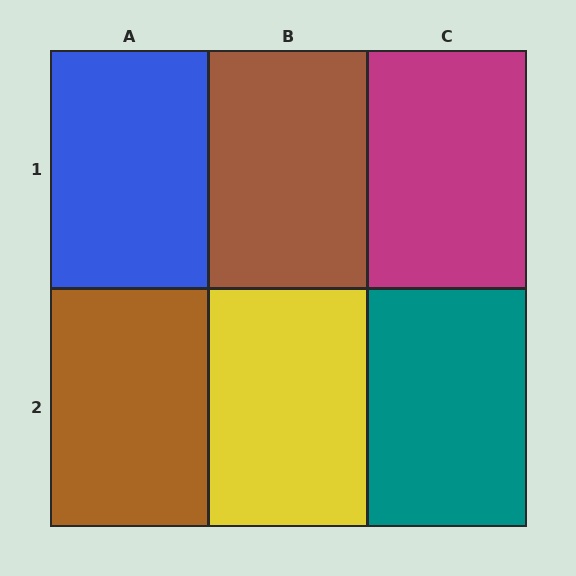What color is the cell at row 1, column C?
Magenta.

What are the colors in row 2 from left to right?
Brown, yellow, teal.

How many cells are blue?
1 cell is blue.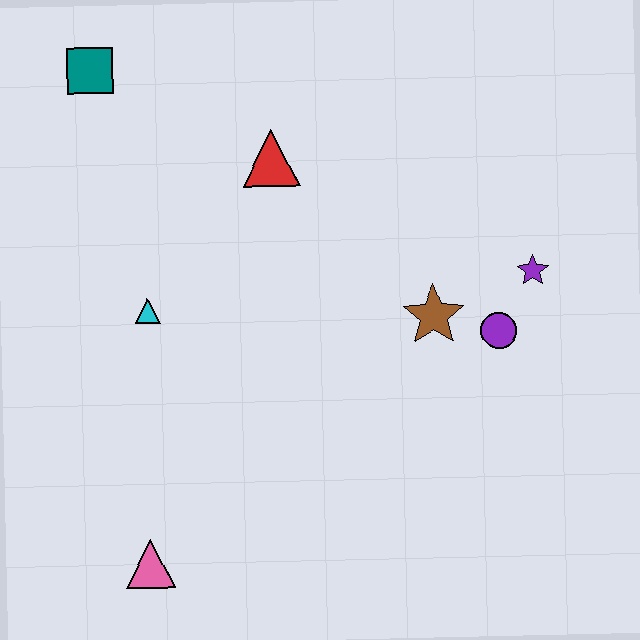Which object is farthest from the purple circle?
The teal square is farthest from the purple circle.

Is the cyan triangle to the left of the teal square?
No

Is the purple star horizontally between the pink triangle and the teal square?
No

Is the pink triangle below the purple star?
Yes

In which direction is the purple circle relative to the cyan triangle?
The purple circle is to the right of the cyan triangle.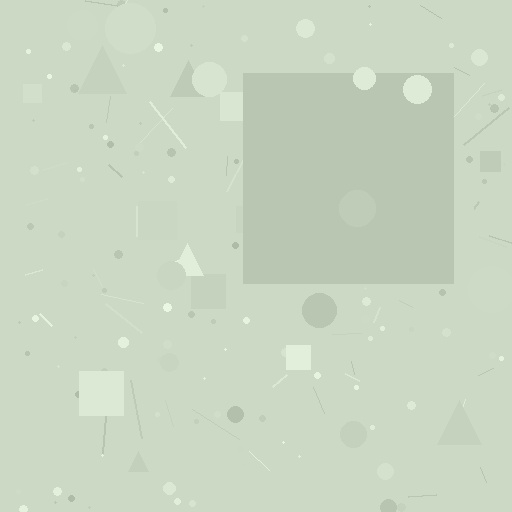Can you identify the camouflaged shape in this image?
The camouflaged shape is a square.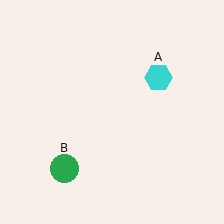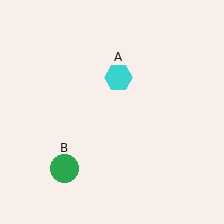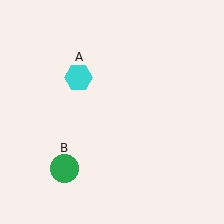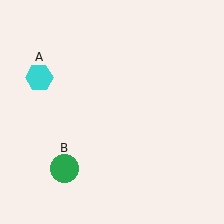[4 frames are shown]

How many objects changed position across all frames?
1 object changed position: cyan hexagon (object A).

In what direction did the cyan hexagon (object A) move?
The cyan hexagon (object A) moved left.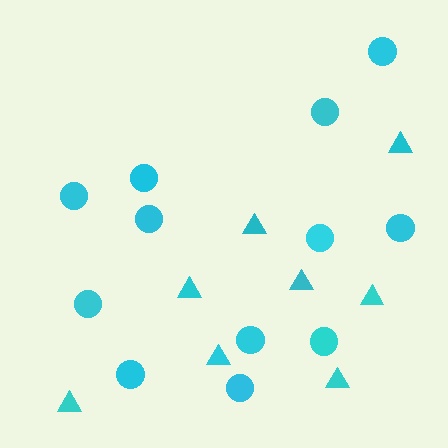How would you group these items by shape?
There are 2 groups: one group of triangles (8) and one group of circles (12).